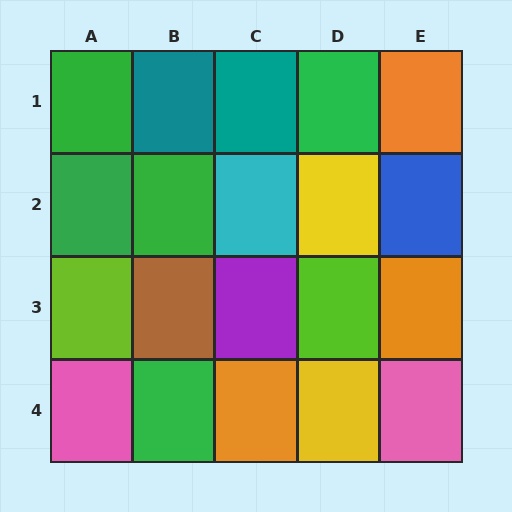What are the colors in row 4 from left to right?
Pink, green, orange, yellow, pink.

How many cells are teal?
2 cells are teal.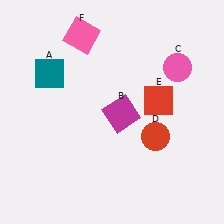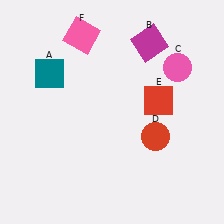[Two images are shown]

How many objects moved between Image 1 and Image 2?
1 object moved between the two images.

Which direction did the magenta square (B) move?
The magenta square (B) moved up.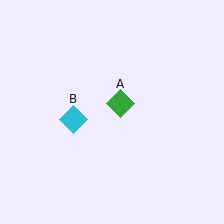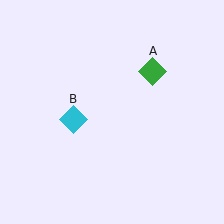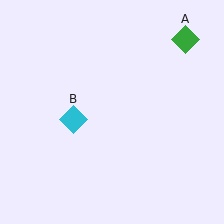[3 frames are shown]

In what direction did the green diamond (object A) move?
The green diamond (object A) moved up and to the right.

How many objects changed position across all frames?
1 object changed position: green diamond (object A).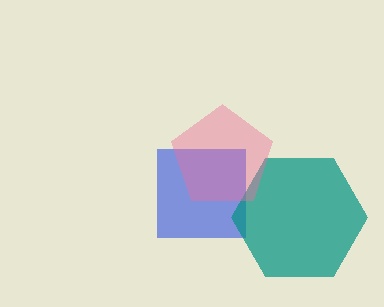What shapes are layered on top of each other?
The layered shapes are: a blue square, a teal hexagon, a pink pentagon.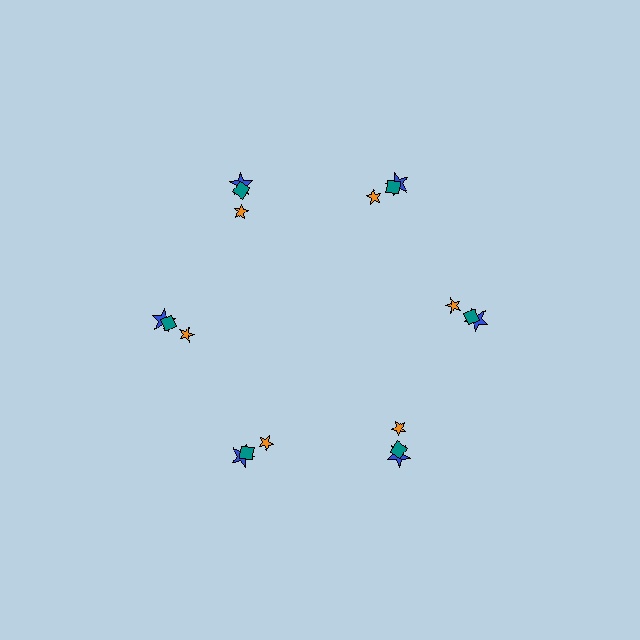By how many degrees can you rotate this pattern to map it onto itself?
The pattern maps onto itself every 60 degrees of rotation.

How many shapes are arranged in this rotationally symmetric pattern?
There are 18 shapes, arranged in 6 groups of 3.